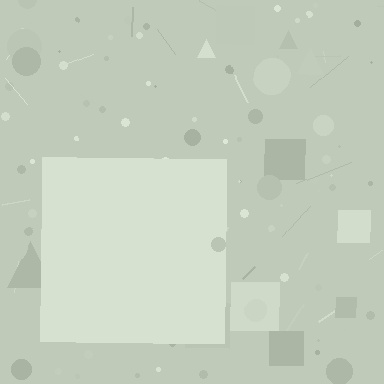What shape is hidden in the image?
A square is hidden in the image.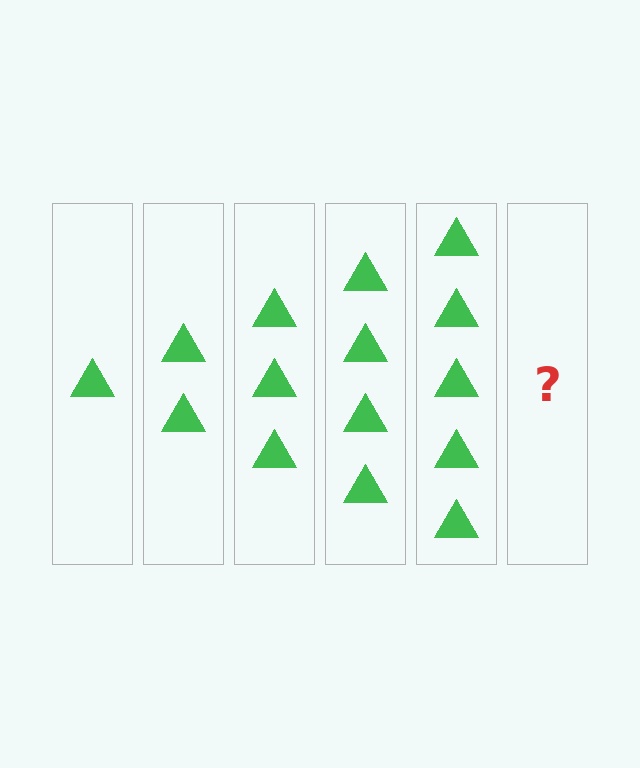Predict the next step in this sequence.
The next step is 6 triangles.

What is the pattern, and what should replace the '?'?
The pattern is that each step adds one more triangle. The '?' should be 6 triangles.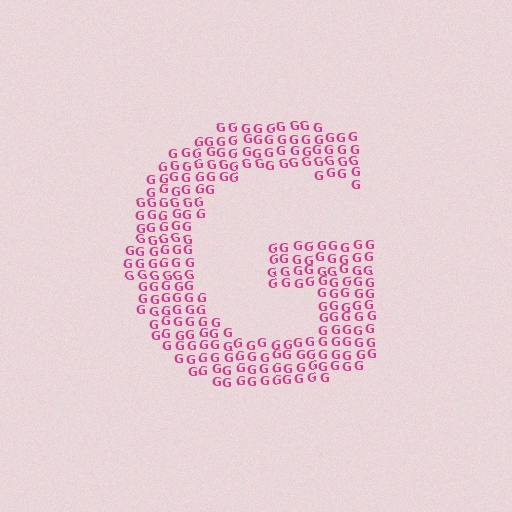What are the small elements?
The small elements are letter G's.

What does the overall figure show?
The overall figure shows the letter G.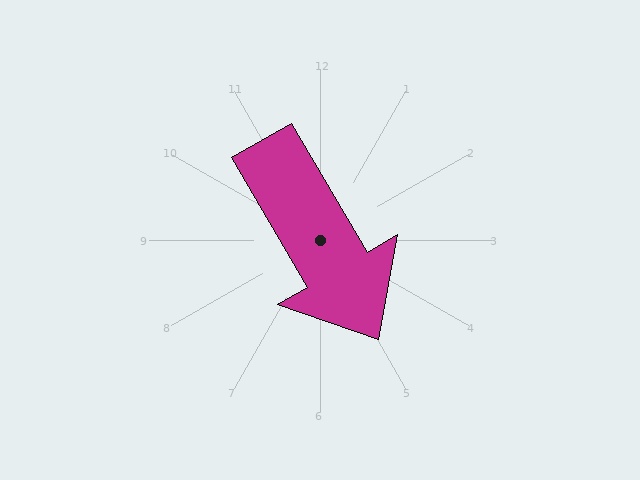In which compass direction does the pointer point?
Southeast.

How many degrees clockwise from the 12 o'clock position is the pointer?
Approximately 150 degrees.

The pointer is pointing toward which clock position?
Roughly 5 o'clock.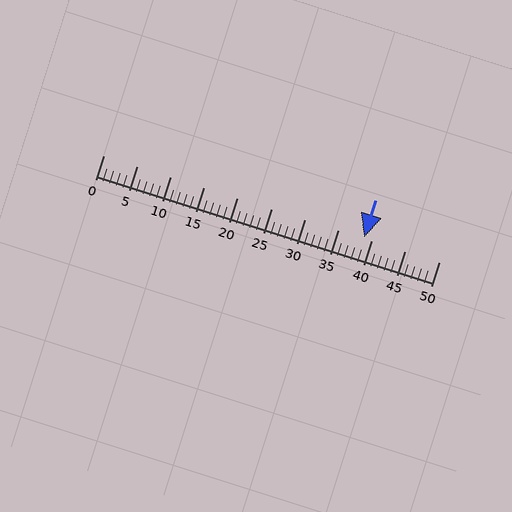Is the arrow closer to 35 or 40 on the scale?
The arrow is closer to 40.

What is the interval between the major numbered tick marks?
The major tick marks are spaced 5 units apart.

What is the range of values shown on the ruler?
The ruler shows values from 0 to 50.